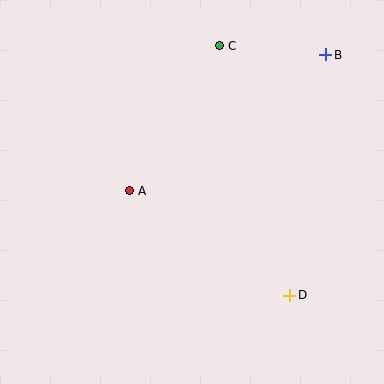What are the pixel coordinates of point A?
Point A is at (130, 191).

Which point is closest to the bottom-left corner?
Point A is closest to the bottom-left corner.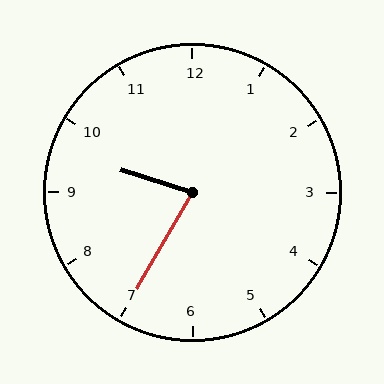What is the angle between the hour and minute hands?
Approximately 78 degrees.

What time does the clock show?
9:35.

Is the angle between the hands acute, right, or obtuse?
It is acute.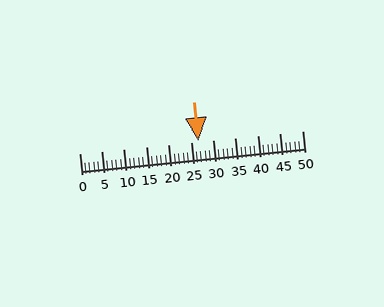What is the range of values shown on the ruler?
The ruler shows values from 0 to 50.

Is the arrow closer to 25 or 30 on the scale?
The arrow is closer to 25.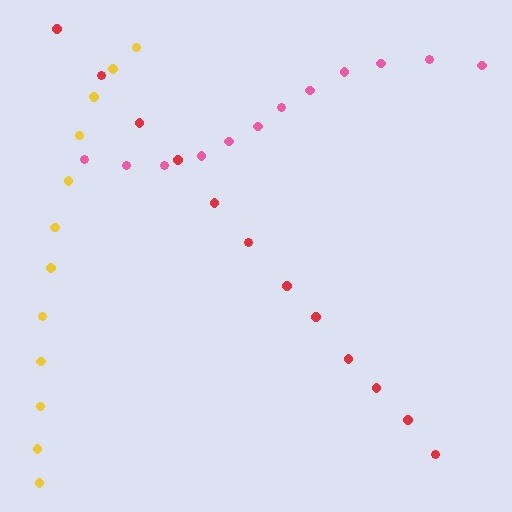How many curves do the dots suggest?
There are 3 distinct paths.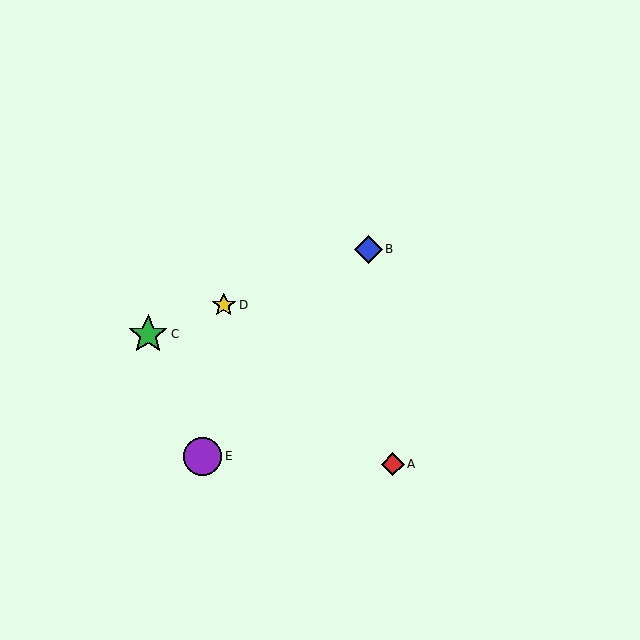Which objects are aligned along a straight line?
Objects B, C, D are aligned along a straight line.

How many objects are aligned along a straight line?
3 objects (B, C, D) are aligned along a straight line.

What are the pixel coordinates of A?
Object A is at (393, 464).